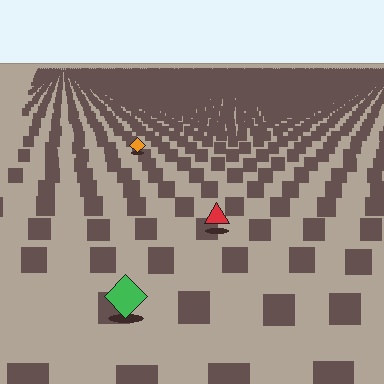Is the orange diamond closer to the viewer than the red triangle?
No. The red triangle is closer — you can tell from the texture gradient: the ground texture is coarser near it.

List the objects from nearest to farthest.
From nearest to farthest: the green diamond, the red triangle, the orange diamond.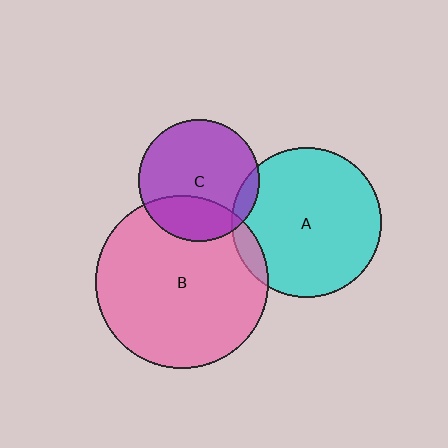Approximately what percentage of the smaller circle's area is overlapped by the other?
Approximately 10%.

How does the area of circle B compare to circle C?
Approximately 2.0 times.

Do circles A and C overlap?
Yes.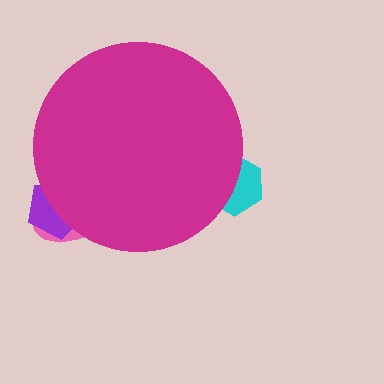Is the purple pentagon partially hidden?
Yes, the purple pentagon is partially hidden behind the magenta circle.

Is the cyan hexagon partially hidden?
Yes, the cyan hexagon is partially hidden behind the magenta circle.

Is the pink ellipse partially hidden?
Yes, the pink ellipse is partially hidden behind the magenta circle.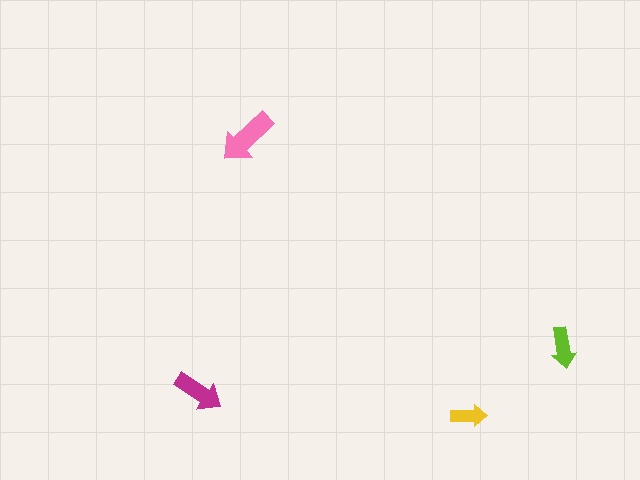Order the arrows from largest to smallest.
the pink one, the magenta one, the lime one, the yellow one.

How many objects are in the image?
There are 4 objects in the image.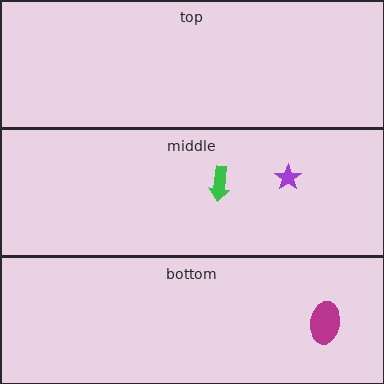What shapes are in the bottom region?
The magenta ellipse.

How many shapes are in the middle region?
2.